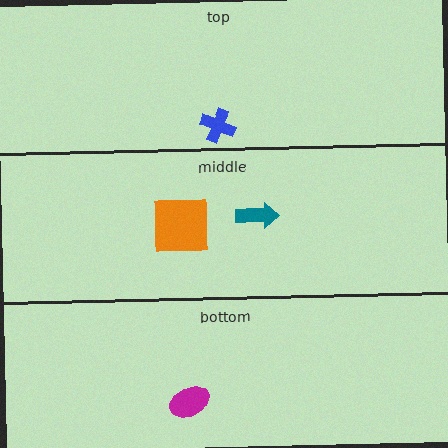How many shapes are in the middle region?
2.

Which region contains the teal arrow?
The middle region.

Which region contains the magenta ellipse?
The bottom region.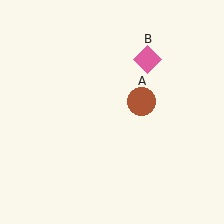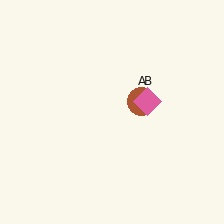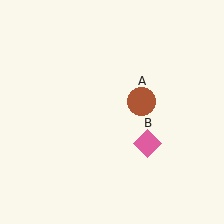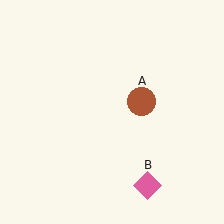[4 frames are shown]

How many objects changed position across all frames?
1 object changed position: pink diamond (object B).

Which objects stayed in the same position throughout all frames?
Brown circle (object A) remained stationary.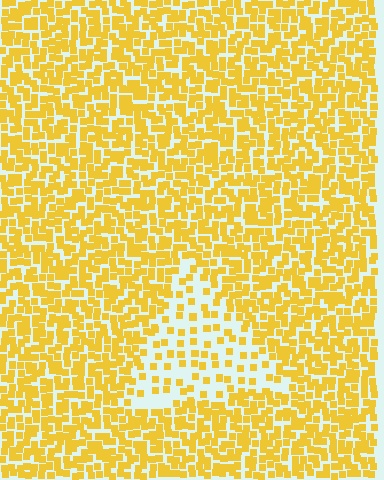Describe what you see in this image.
The image contains small yellow elements arranged at two different densities. A triangle-shaped region is visible where the elements are less densely packed than the surrounding area.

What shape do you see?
I see a triangle.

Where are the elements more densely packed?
The elements are more densely packed outside the triangle boundary.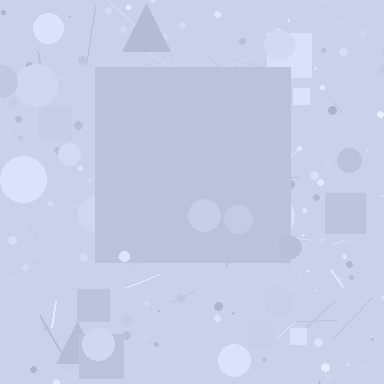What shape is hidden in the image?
A square is hidden in the image.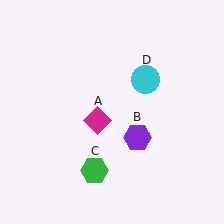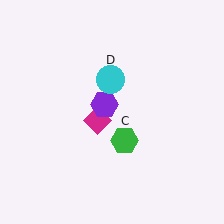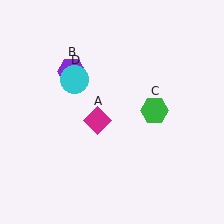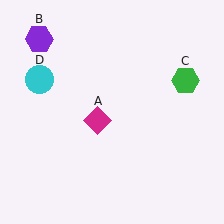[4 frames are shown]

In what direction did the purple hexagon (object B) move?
The purple hexagon (object B) moved up and to the left.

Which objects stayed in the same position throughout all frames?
Magenta diamond (object A) remained stationary.